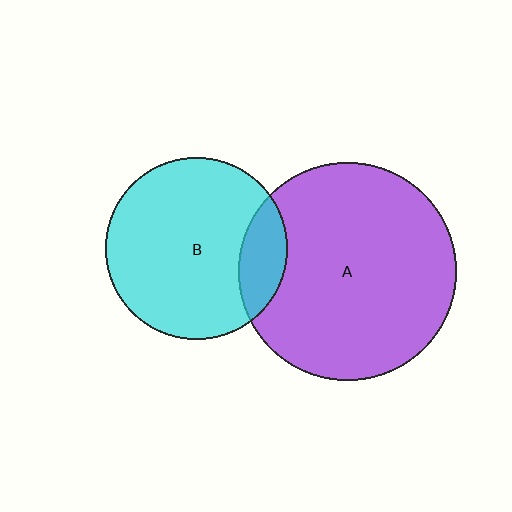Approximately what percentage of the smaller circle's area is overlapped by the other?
Approximately 15%.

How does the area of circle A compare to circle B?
Approximately 1.4 times.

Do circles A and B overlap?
Yes.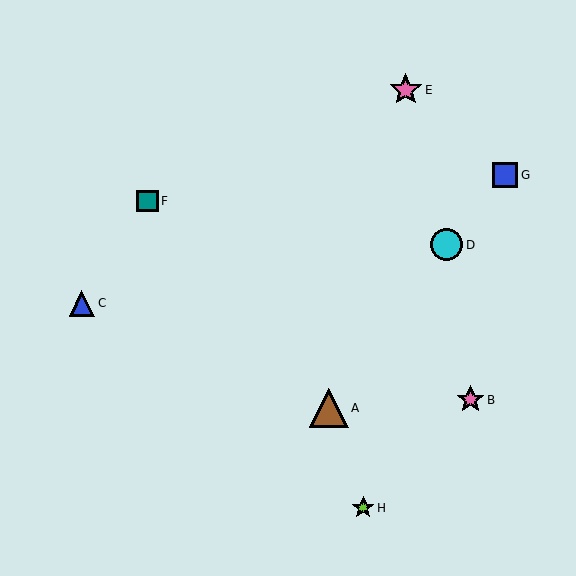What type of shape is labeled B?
Shape B is a pink star.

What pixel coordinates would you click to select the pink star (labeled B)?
Click at (471, 400) to select the pink star B.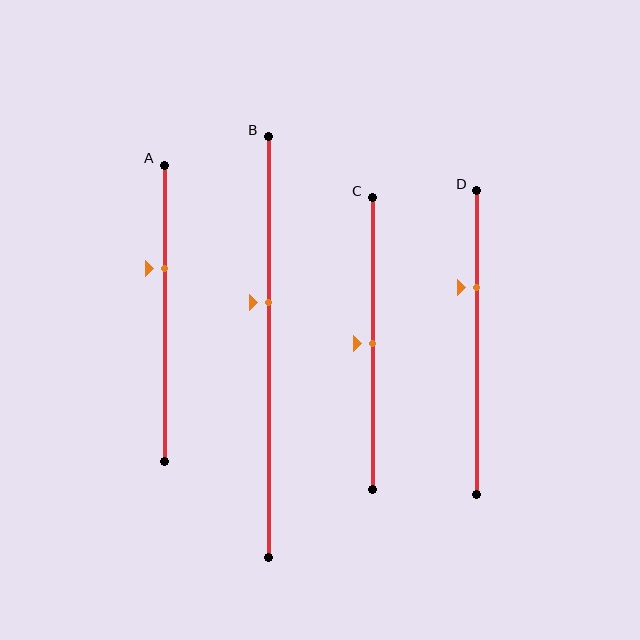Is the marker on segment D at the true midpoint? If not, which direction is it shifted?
No, the marker on segment D is shifted upward by about 18% of the segment length.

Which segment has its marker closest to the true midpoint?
Segment C has its marker closest to the true midpoint.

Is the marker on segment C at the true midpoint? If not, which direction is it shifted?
Yes, the marker on segment C is at the true midpoint.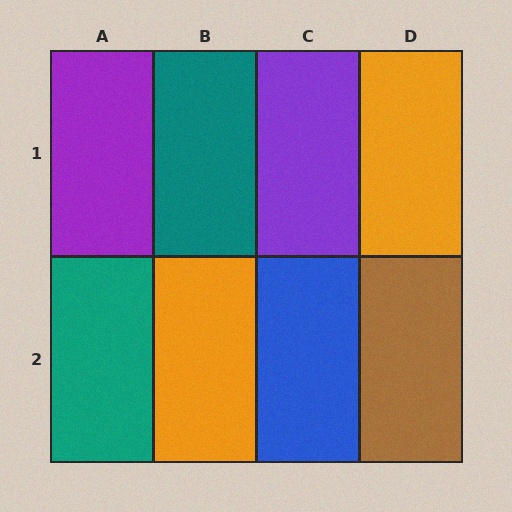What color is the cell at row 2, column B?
Orange.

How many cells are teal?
2 cells are teal.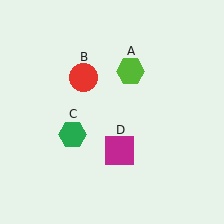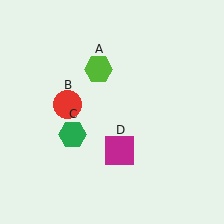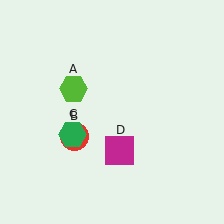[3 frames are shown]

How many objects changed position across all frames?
2 objects changed position: lime hexagon (object A), red circle (object B).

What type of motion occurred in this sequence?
The lime hexagon (object A), red circle (object B) rotated counterclockwise around the center of the scene.